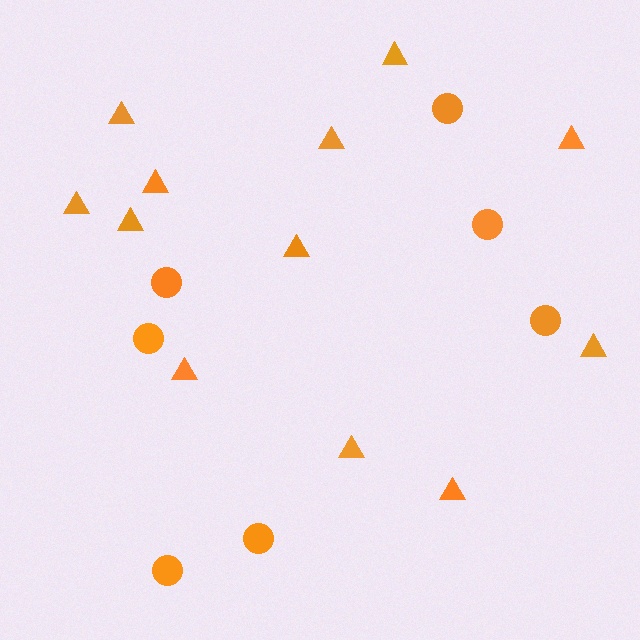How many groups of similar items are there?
There are 2 groups: one group of triangles (12) and one group of circles (7).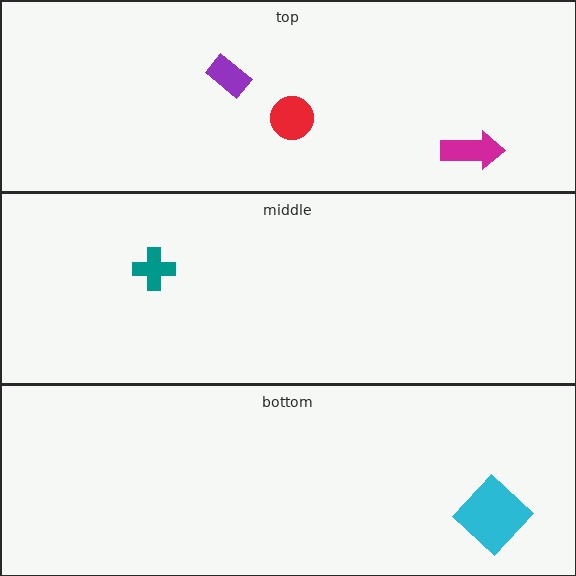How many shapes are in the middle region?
1.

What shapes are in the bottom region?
The cyan diamond.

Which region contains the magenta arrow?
The top region.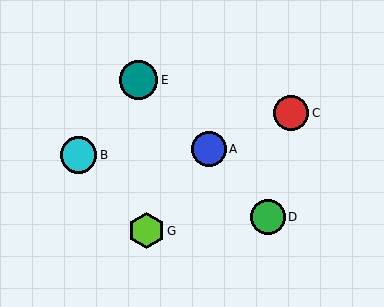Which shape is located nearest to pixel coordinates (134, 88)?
The teal circle (labeled E) at (139, 80) is nearest to that location.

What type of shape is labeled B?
Shape B is a cyan circle.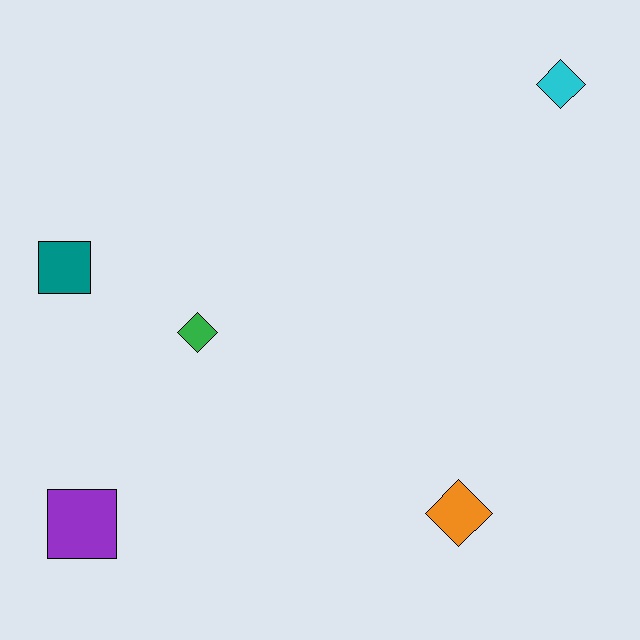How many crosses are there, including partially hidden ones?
There are no crosses.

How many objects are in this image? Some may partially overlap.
There are 5 objects.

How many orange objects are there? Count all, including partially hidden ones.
There is 1 orange object.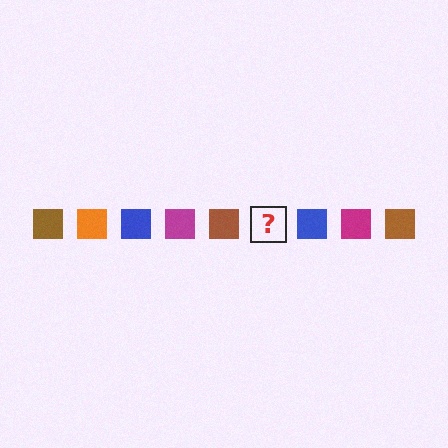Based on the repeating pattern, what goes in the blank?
The blank should be an orange square.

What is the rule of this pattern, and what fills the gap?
The rule is that the pattern cycles through brown, orange, blue, magenta squares. The gap should be filled with an orange square.